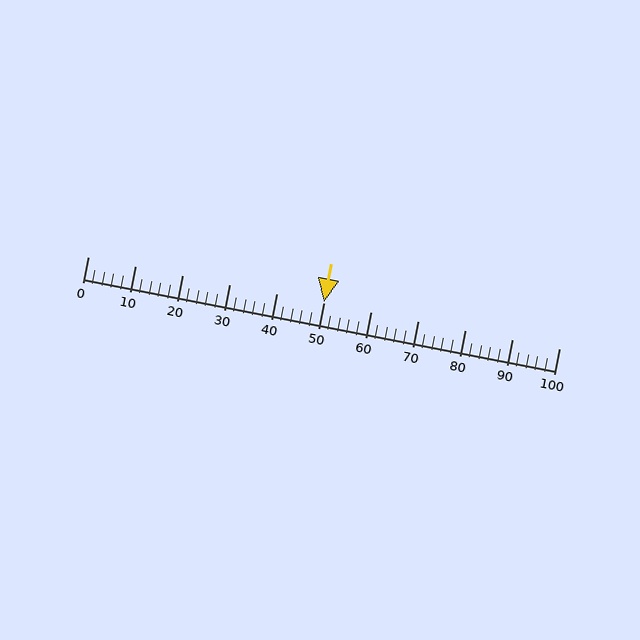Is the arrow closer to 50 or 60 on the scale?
The arrow is closer to 50.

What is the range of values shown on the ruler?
The ruler shows values from 0 to 100.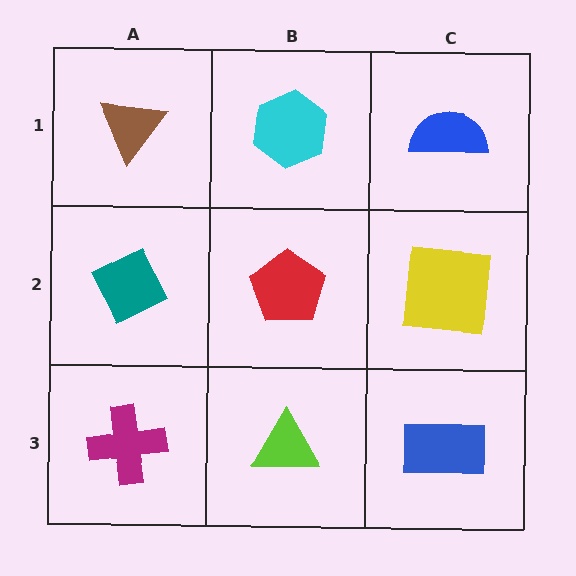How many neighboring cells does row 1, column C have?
2.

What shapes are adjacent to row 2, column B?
A cyan hexagon (row 1, column B), a lime triangle (row 3, column B), a teal diamond (row 2, column A), a yellow square (row 2, column C).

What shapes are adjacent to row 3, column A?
A teal diamond (row 2, column A), a lime triangle (row 3, column B).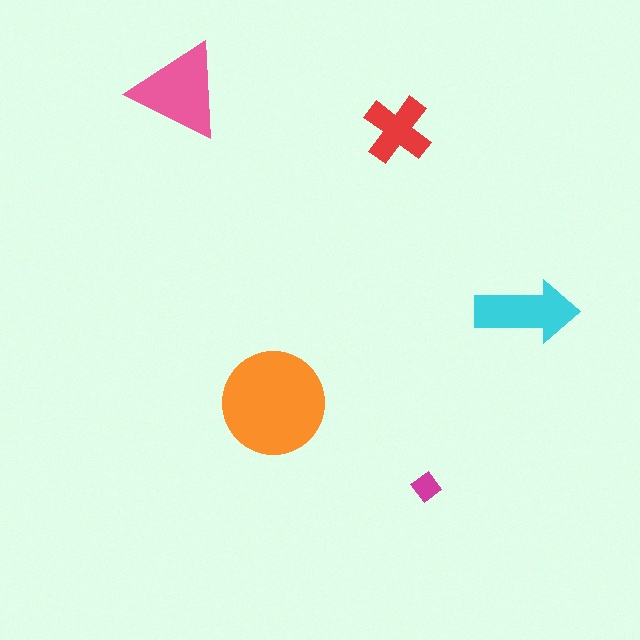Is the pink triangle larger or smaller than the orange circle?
Smaller.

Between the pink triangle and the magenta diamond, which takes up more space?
The pink triangle.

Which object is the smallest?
The magenta diamond.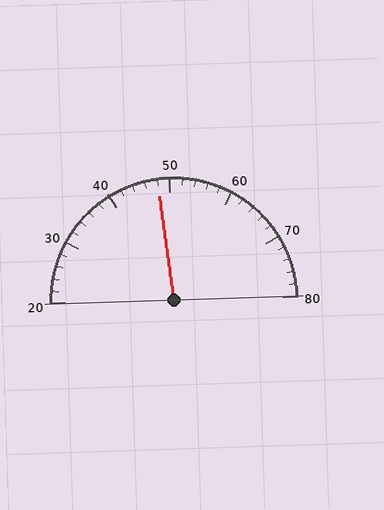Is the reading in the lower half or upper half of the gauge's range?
The reading is in the lower half of the range (20 to 80).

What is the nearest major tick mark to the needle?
The nearest major tick mark is 50.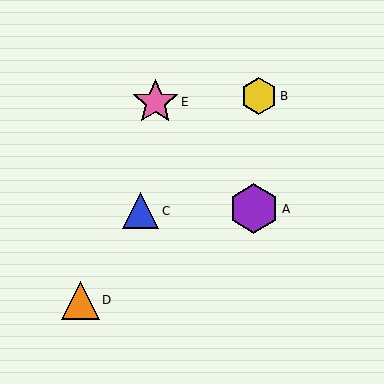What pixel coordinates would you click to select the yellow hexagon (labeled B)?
Click at (259, 96) to select the yellow hexagon B.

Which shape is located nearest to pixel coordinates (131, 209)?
The blue triangle (labeled C) at (141, 211) is nearest to that location.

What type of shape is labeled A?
Shape A is a purple hexagon.